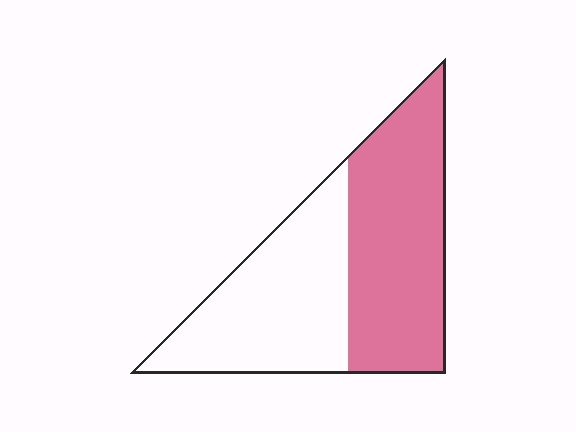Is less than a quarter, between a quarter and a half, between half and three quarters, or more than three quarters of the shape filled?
Between half and three quarters.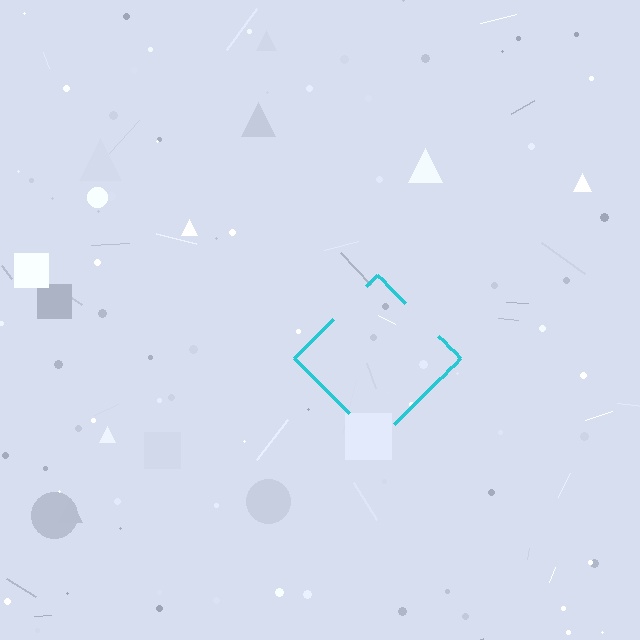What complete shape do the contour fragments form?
The contour fragments form a diamond.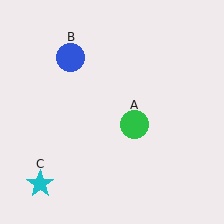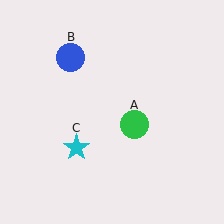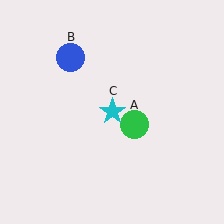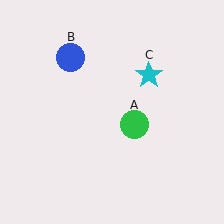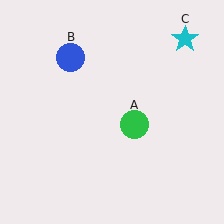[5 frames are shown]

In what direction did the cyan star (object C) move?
The cyan star (object C) moved up and to the right.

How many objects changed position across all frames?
1 object changed position: cyan star (object C).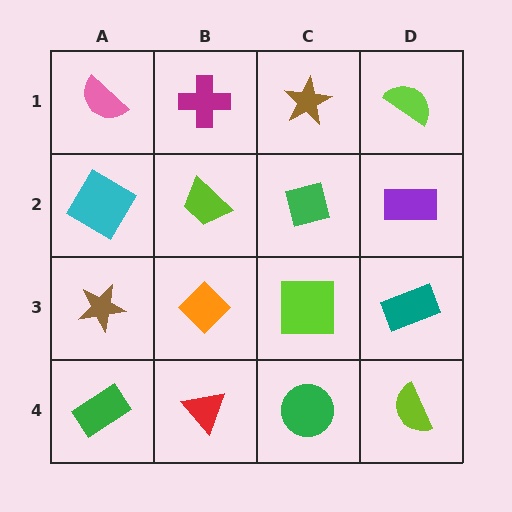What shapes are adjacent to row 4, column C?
A lime square (row 3, column C), a red triangle (row 4, column B), a lime semicircle (row 4, column D).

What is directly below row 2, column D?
A teal rectangle.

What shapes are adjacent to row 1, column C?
A green square (row 2, column C), a magenta cross (row 1, column B), a lime semicircle (row 1, column D).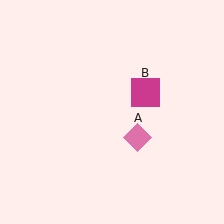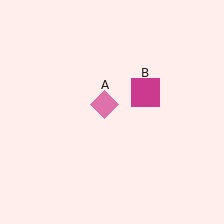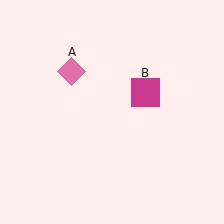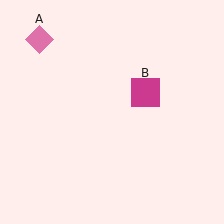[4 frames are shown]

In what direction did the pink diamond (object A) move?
The pink diamond (object A) moved up and to the left.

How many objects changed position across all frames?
1 object changed position: pink diamond (object A).